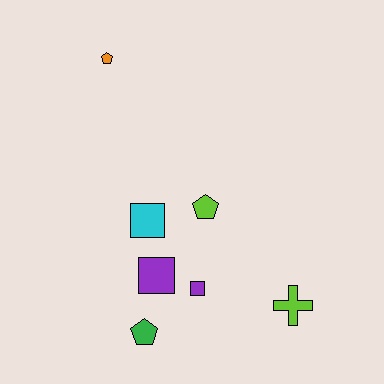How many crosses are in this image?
There is 1 cross.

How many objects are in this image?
There are 7 objects.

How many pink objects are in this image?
There are no pink objects.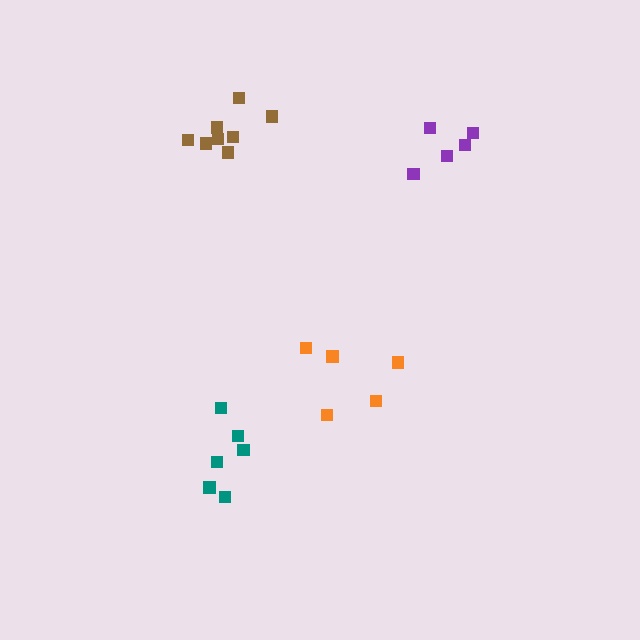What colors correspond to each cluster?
The clusters are colored: brown, purple, teal, orange.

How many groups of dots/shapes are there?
There are 4 groups.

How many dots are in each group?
Group 1: 8 dots, Group 2: 5 dots, Group 3: 6 dots, Group 4: 5 dots (24 total).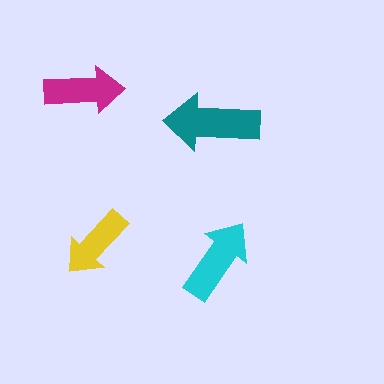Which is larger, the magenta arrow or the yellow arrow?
The magenta one.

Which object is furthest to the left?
The magenta arrow is leftmost.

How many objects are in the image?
There are 4 objects in the image.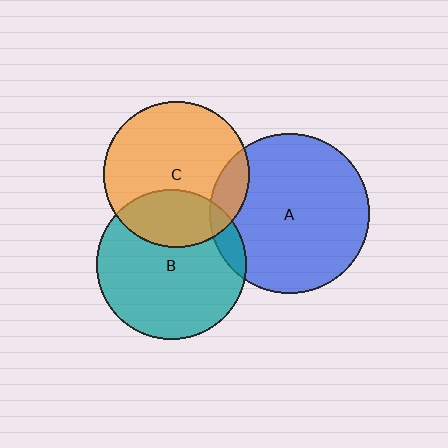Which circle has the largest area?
Circle A (blue).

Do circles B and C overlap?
Yes.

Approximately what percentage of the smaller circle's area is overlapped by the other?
Approximately 30%.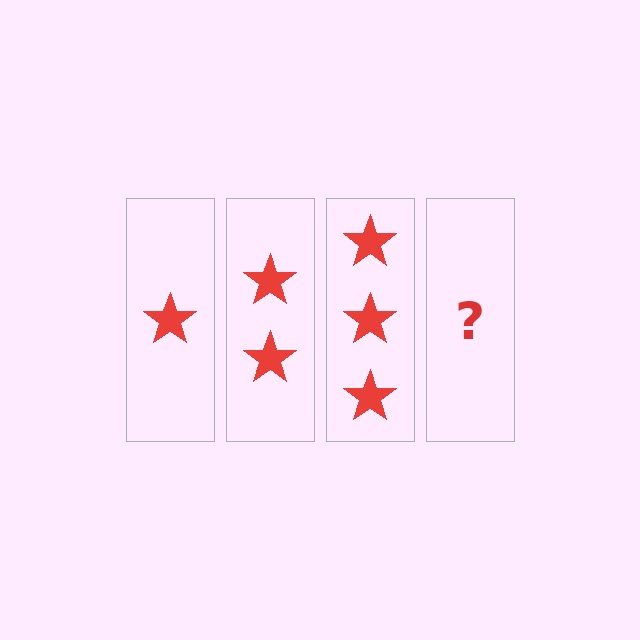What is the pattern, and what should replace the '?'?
The pattern is that each step adds one more star. The '?' should be 4 stars.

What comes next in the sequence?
The next element should be 4 stars.